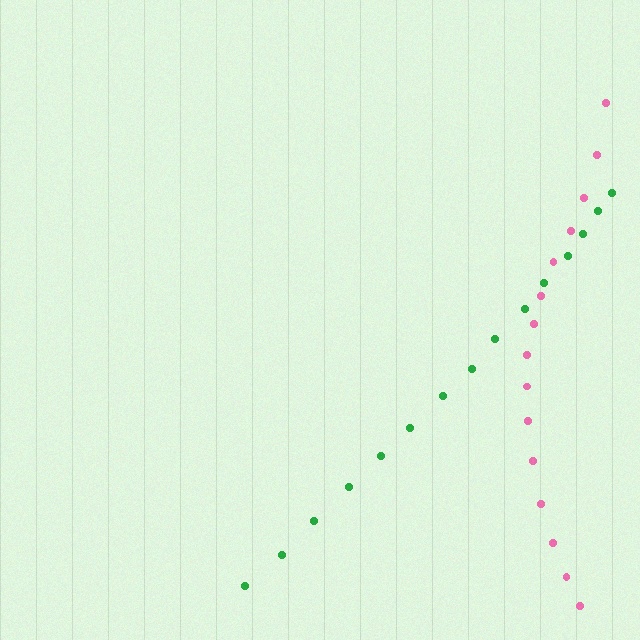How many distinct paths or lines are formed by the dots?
There are 2 distinct paths.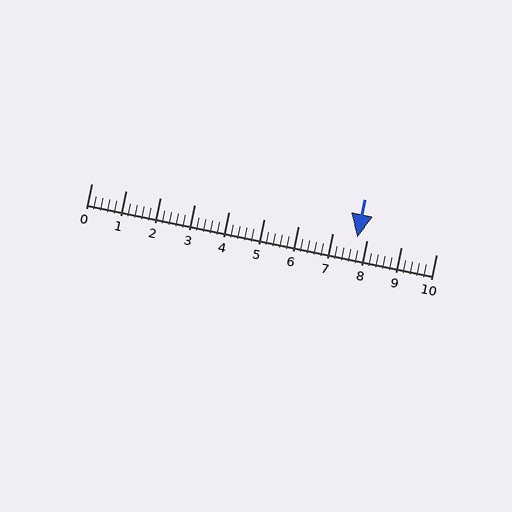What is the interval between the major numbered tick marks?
The major tick marks are spaced 1 units apart.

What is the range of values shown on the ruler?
The ruler shows values from 0 to 10.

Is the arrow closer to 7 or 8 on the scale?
The arrow is closer to 8.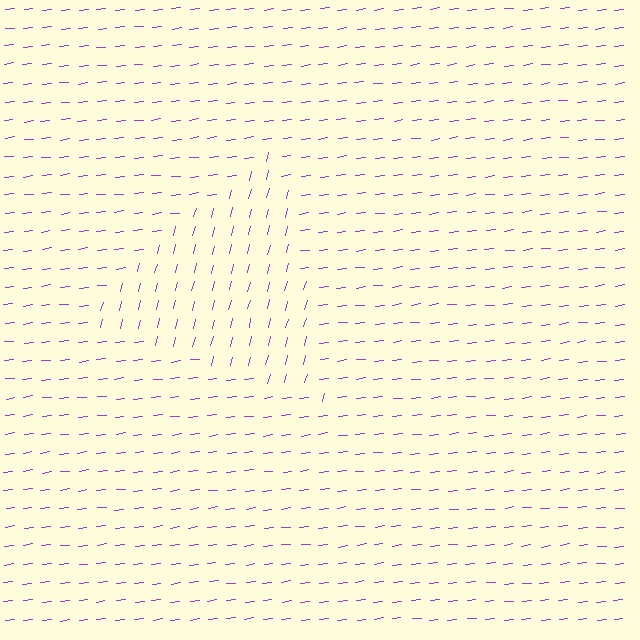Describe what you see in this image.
The image is filled with small purple line segments. A triangle region in the image has lines oriented differently from the surrounding lines, creating a visible texture boundary.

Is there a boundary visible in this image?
Yes, there is a texture boundary formed by a change in line orientation.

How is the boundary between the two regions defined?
The boundary is defined purely by a change in line orientation (approximately 69 degrees difference). All lines are the same color and thickness.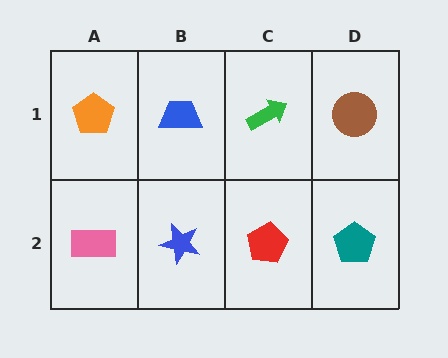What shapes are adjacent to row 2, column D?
A brown circle (row 1, column D), a red pentagon (row 2, column C).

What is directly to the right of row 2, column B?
A red pentagon.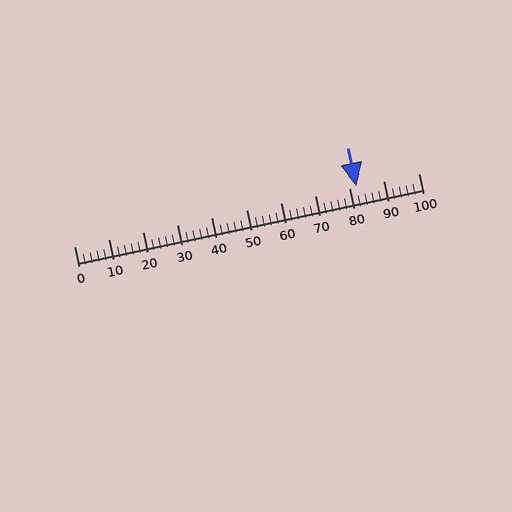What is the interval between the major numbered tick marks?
The major tick marks are spaced 10 units apart.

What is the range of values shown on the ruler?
The ruler shows values from 0 to 100.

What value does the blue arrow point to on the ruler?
The blue arrow points to approximately 82.